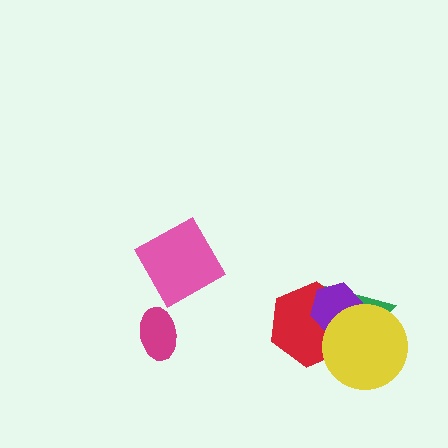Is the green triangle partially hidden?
Yes, it is partially covered by another shape.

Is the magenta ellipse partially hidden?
No, no other shape covers it.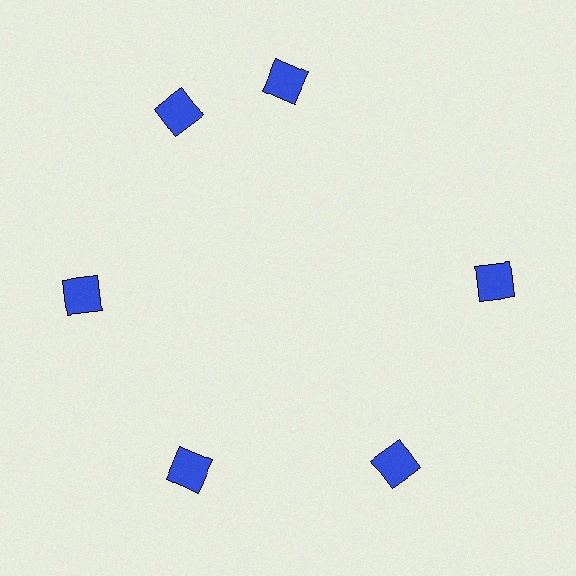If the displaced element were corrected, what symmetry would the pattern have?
It would have 6-fold rotational symmetry — the pattern would map onto itself every 60 degrees.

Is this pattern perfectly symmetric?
No. The 6 blue squares are arranged in a ring, but one element near the 1 o'clock position is rotated out of alignment along the ring, breaking the 6-fold rotational symmetry.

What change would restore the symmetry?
The symmetry would be restored by rotating it back into even spacing with its neighbors so that all 6 squares sit at equal angles and equal distance from the center.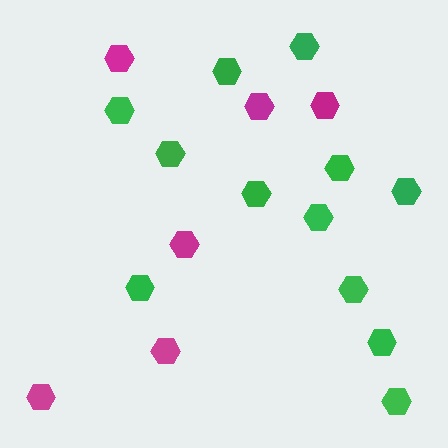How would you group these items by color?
There are 2 groups: one group of green hexagons (12) and one group of magenta hexagons (6).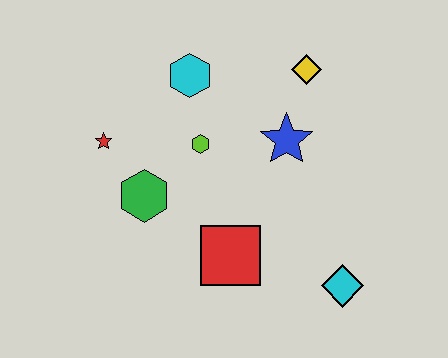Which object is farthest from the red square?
The yellow diamond is farthest from the red square.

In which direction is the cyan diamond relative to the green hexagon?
The cyan diamond is to the right of the green hexagon.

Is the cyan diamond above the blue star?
No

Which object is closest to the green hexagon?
The red star is closest to the green hexagon.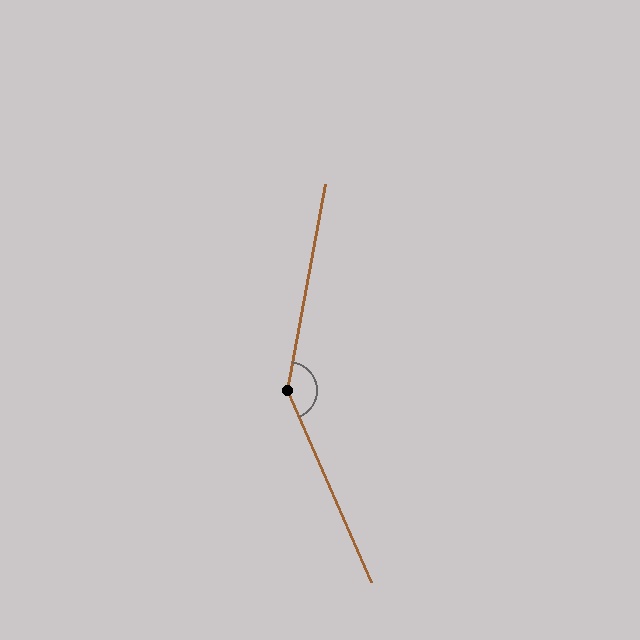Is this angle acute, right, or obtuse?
It is obtuse.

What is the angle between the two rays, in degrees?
Approximately 146 degrees.